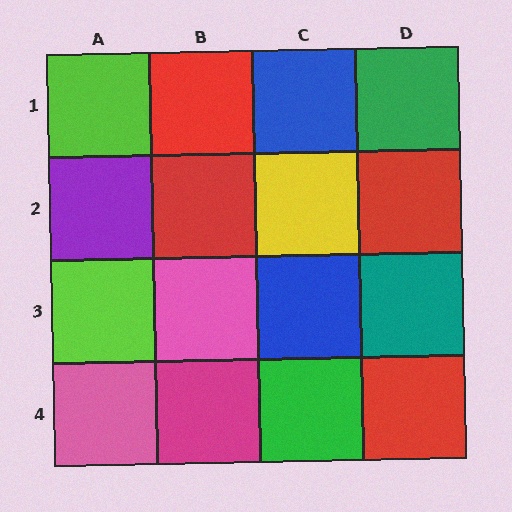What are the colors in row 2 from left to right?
Purple, red, yellow, red.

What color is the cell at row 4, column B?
Magenta.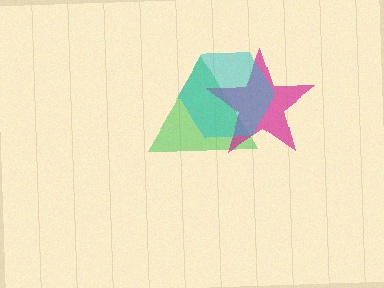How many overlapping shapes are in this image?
There are 3 overlapping shapes in the image.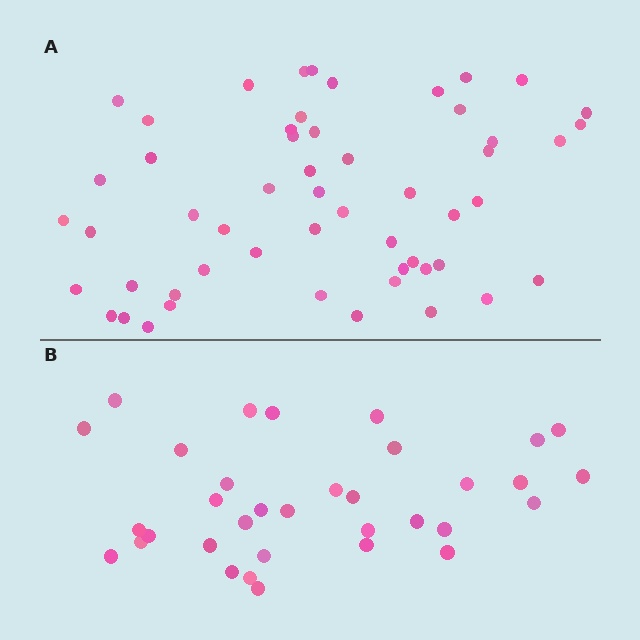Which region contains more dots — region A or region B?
Region A (the top region) has more dots.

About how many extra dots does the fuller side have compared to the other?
Region A has approximately 20 more dots than region B.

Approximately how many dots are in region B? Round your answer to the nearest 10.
About 30 dots. (The exact count is 34, which rounds to 30.)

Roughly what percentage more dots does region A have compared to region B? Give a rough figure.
About 60% more.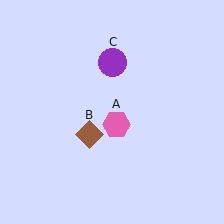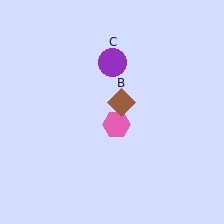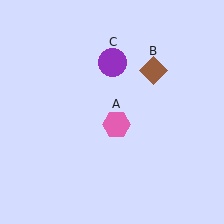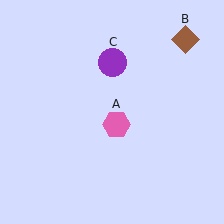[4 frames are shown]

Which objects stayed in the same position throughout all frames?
Pink hexagon (object A) and purple circle (object C) remained stationary.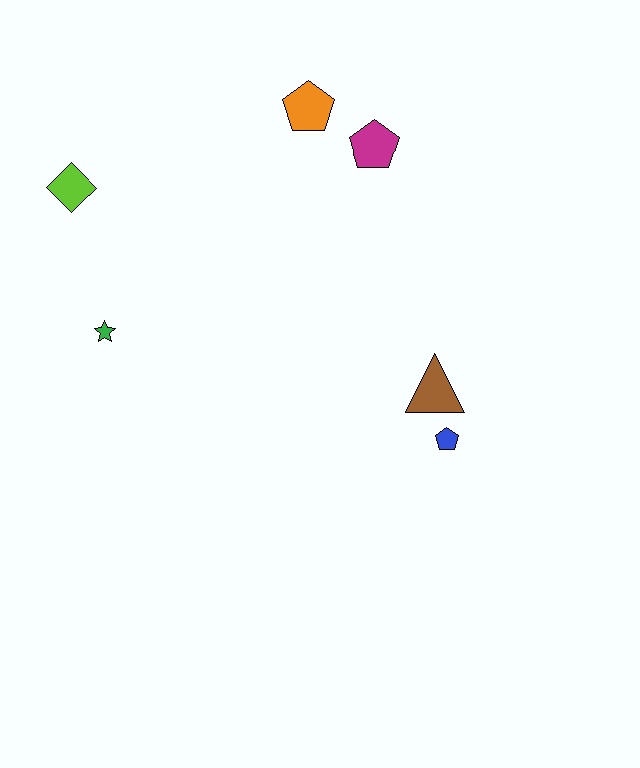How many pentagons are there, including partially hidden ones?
There are 3 pentagons.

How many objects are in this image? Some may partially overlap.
There are 6 objects.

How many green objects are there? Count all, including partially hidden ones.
There is 1 green object.